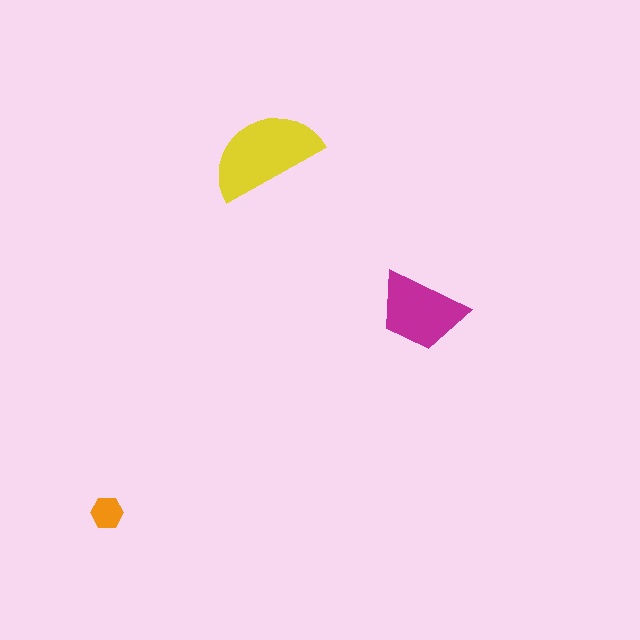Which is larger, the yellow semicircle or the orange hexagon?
The yellow semicircle.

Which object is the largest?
The yellow semicircle.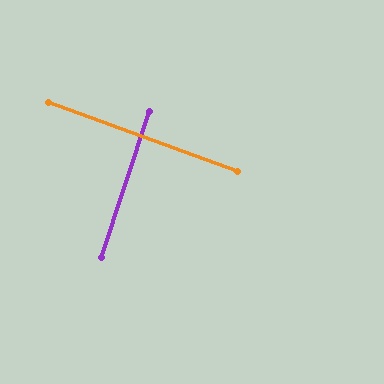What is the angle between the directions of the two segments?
Approximately 88 degrees.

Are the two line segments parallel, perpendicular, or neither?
Perpendicular — they meet at approximately 88°.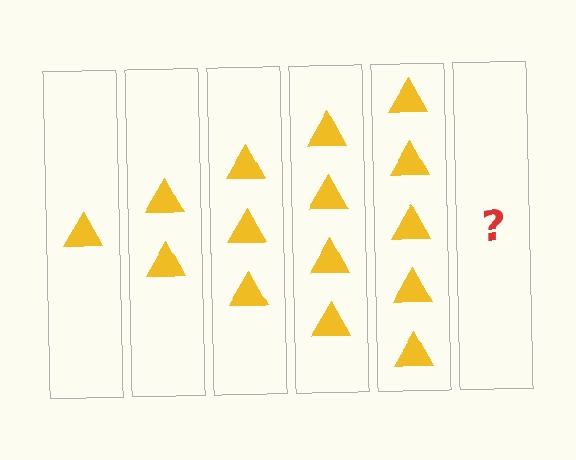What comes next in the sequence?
The next element should be 6 triangles.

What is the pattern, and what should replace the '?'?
The pattern is that each step adds one more triangle. The '?' should be 6 triangles.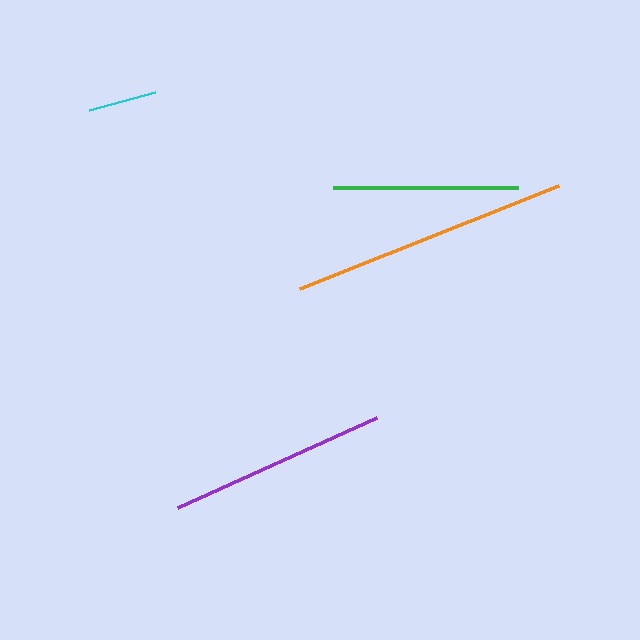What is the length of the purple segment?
The purple segment is approximately 219 pixels long.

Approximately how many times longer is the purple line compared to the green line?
The purple line is approximately 1.2 times the length of the green line.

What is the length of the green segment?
The green segment is approximately 185 pixels long.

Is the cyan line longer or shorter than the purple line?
The purple line is longer than the cyan line.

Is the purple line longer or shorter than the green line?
The purple line is longer than the green line.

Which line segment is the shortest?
The cyan line is the shortest at approximately 69 pixels.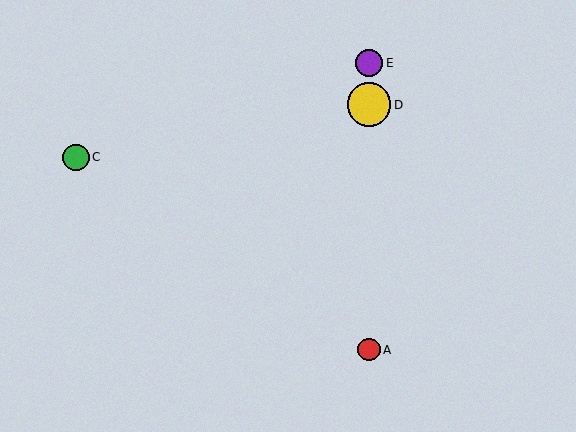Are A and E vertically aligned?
Yes, both are at x≈369.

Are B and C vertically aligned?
No, B is at x≈369 and C is at x≈76.